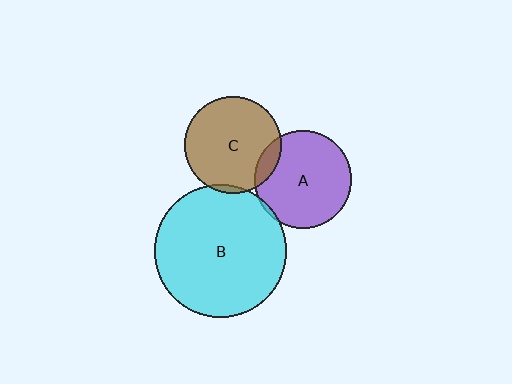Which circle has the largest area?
Circle B (cyan).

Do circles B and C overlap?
Yes.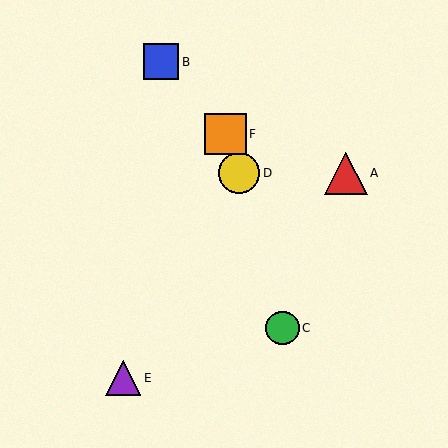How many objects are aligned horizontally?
2 objects (A, D) are aligned horizontally.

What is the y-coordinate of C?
Object C is at y≈328.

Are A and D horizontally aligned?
Yes, both are at y≈173.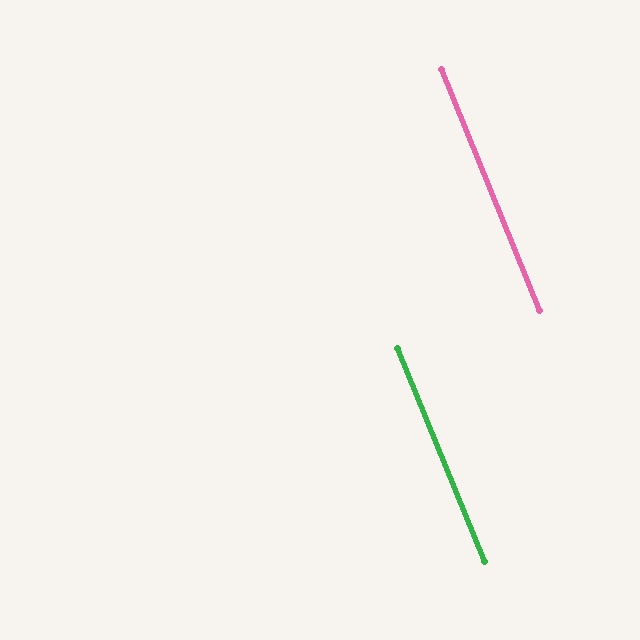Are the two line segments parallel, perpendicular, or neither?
Parallel — their directions differ by only 0.2°.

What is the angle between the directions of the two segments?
Approximately 0 degrees.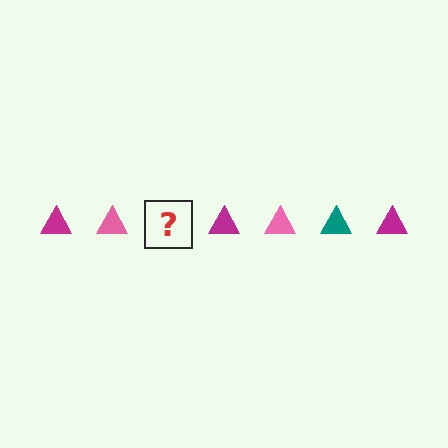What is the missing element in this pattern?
The missing element is a teal triangle.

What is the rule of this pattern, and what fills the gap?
The rule is that the pattern cycles through magenta, pink, teal triangles. The gap should be filled with a teal triangle.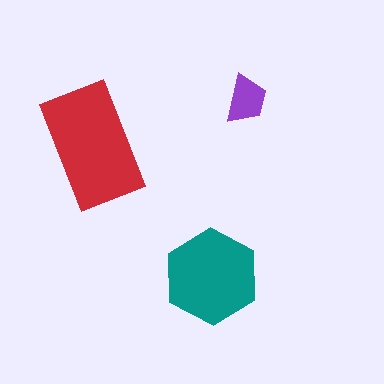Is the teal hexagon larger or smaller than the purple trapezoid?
Larger.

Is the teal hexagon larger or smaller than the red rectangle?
Smaller.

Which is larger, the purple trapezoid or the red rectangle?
The red rectangle.